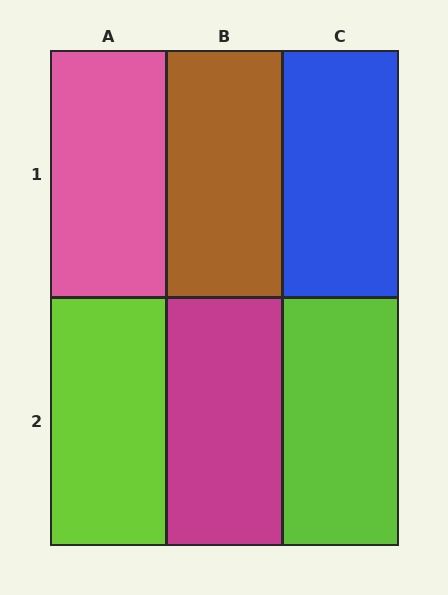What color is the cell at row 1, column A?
Pink.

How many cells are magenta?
1 cell is magenta.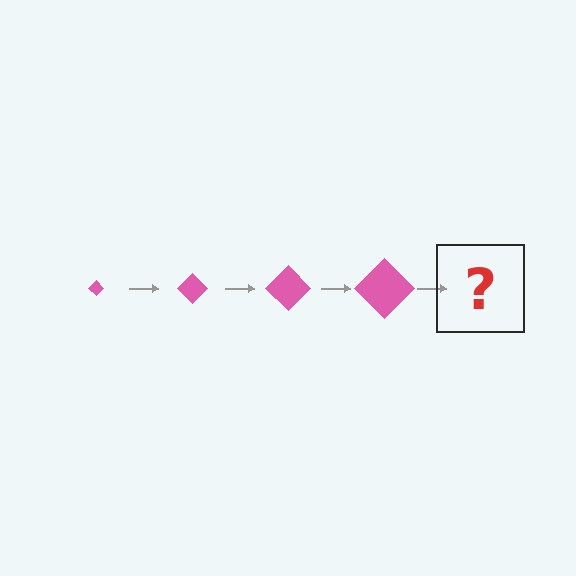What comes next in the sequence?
The next element should be a pink diamond, larger than the previous one.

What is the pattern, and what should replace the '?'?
The pattern is that the diamond gets progressively larger each step. The '?' should be a pink diamond, larger than the previous one.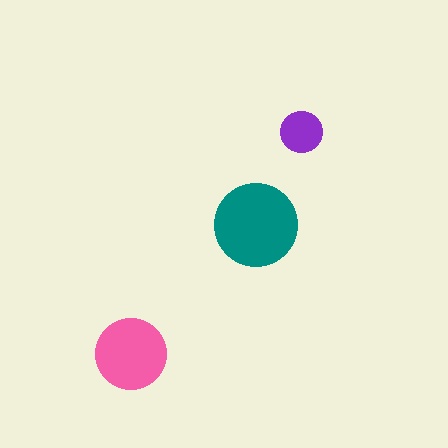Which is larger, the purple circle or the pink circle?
The pink one.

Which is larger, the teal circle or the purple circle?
The teal one.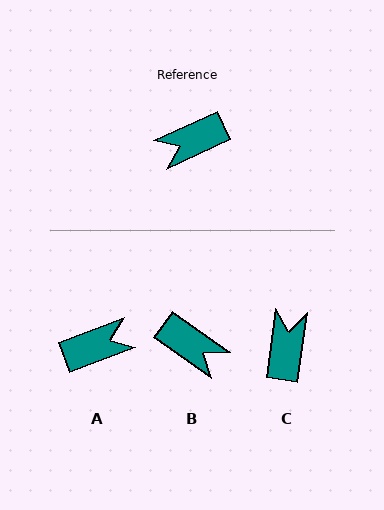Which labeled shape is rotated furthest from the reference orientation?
A, about 176 degrees away.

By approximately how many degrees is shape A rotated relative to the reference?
Approximately 176 degrees counter-clockwise.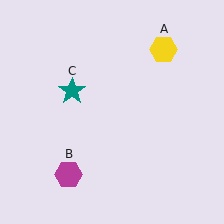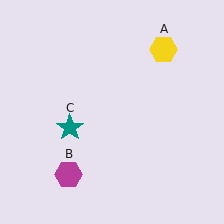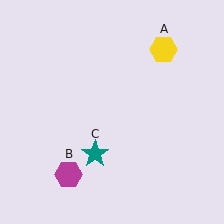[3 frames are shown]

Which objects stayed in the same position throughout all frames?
Yellow hexagon (object A) and magenta hexagon (object B) remained stationary.